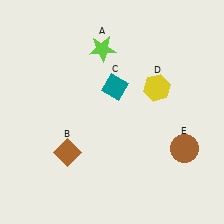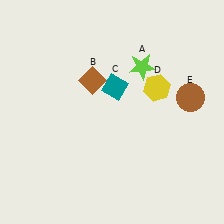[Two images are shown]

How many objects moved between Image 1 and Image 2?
3 objects moved between the two images.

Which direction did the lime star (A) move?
The lime star (A) moved right.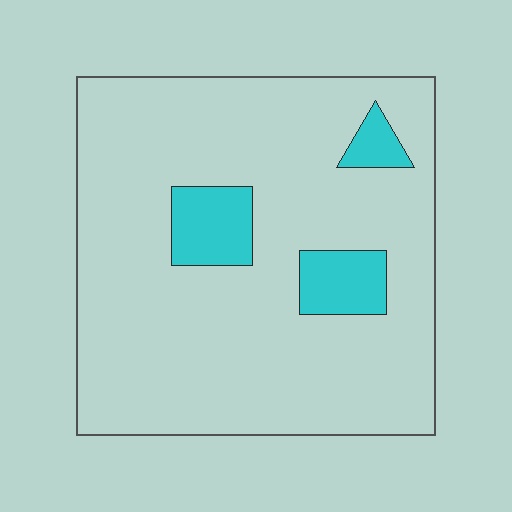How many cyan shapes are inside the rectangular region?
3.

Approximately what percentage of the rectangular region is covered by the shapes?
Approximately 10%.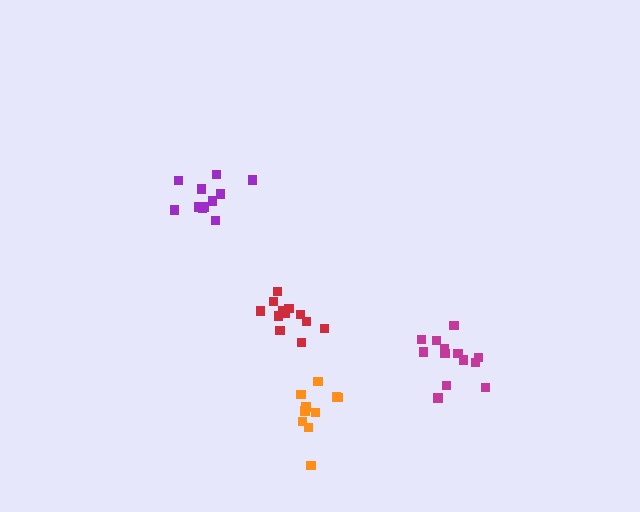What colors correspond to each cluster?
The clusters are colored: purple, magenta, orange, red.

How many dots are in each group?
Group 1: 11 dots, Group 2: 13 dots, Group 3: 10 dots, Group 4: 12 dots (46 total).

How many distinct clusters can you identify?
There are 4 distinct clusters.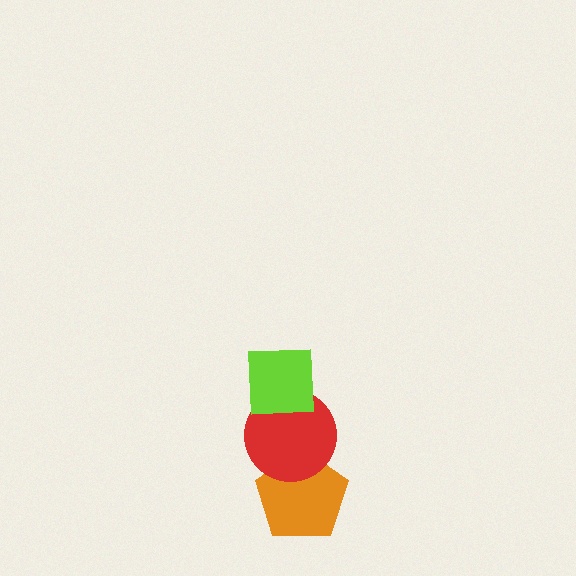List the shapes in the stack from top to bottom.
From top to bottom: the lime square, the red circle, the orange pentagon.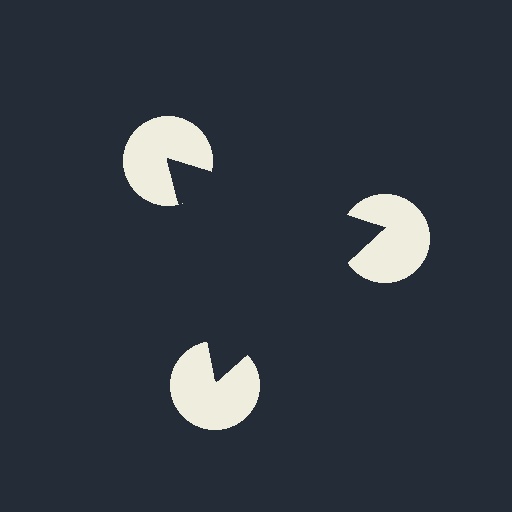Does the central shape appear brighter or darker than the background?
It typically appears slightly darker than the background, even though no actual brightness change is drawn.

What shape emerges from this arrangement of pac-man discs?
An illusory triangle — its edges are inferred from the aligned wedge cuts in the pac-man discs, not physically drawn.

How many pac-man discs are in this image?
There are 3 — one at each vertex of the illusory triangle.